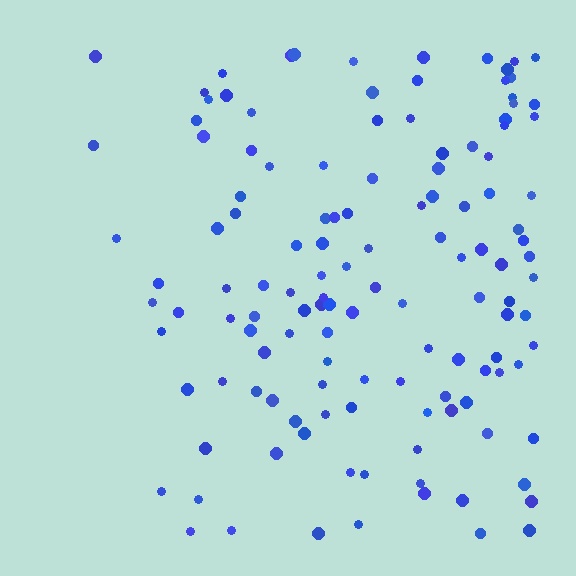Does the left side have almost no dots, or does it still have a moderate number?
Still a moderate number, just noticeably fewer than the right.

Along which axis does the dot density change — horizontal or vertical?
Horizontal.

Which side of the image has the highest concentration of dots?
The right.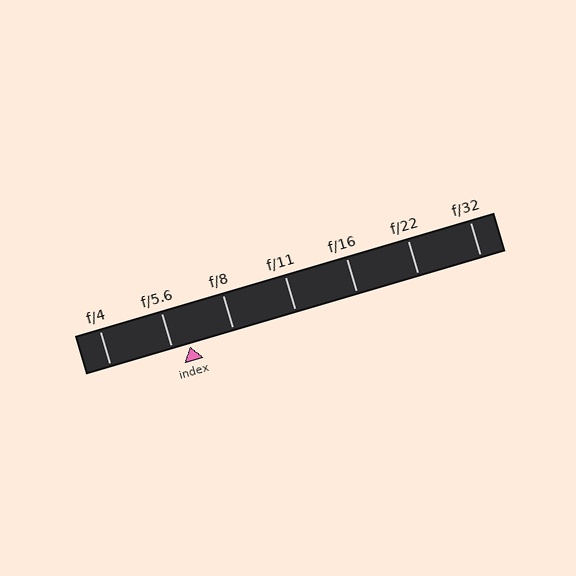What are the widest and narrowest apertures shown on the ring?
The widest aperture shown is f/4 and the narrowest is f/32.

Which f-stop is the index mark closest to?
The index mark is closest to f/5.6.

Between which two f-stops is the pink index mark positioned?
The index mark is between f/5.6 and f/8.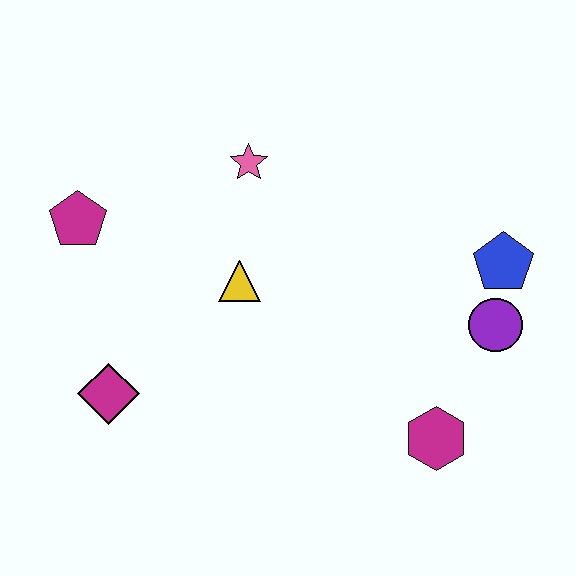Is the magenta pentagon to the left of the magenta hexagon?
Yes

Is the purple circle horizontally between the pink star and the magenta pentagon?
No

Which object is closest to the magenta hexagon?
The purple circle is closest to the magenta hexagon.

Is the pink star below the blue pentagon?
No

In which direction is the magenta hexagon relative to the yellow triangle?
The magenta hexagon is to the right of the yellow triangle.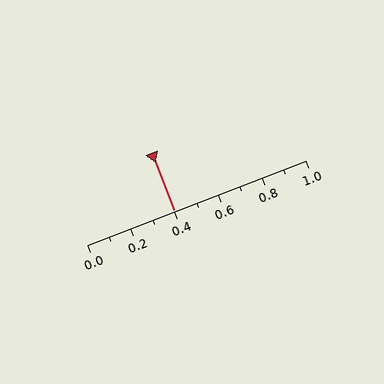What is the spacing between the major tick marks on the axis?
The major ticks are spaced 0.2 apart.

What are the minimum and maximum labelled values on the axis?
The axis runs from 0.0 to 1.0.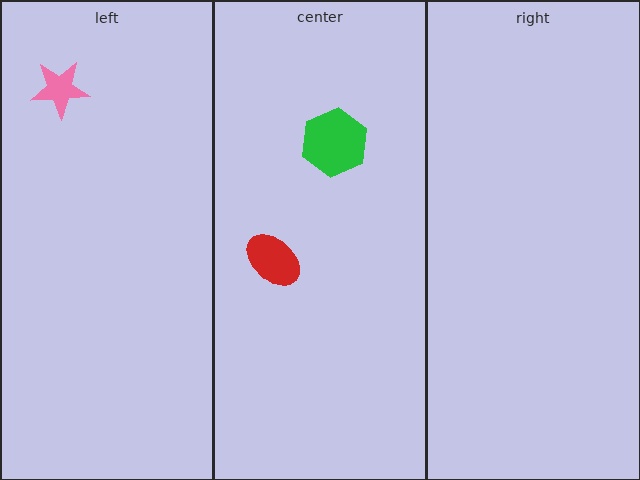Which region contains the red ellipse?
The center region.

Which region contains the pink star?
The left region.